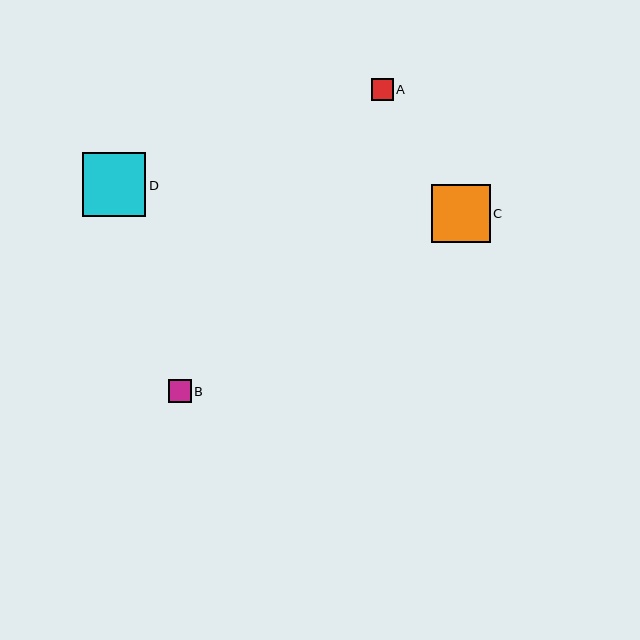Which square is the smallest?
Square A is the smallest with a size of approximately 22 pixels.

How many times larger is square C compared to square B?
Square C is approximately 2.6 times the size of square B.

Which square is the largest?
Square D is the largest with a size of approximately 64 pixels.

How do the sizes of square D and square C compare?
Square D and square C are approximately the same size.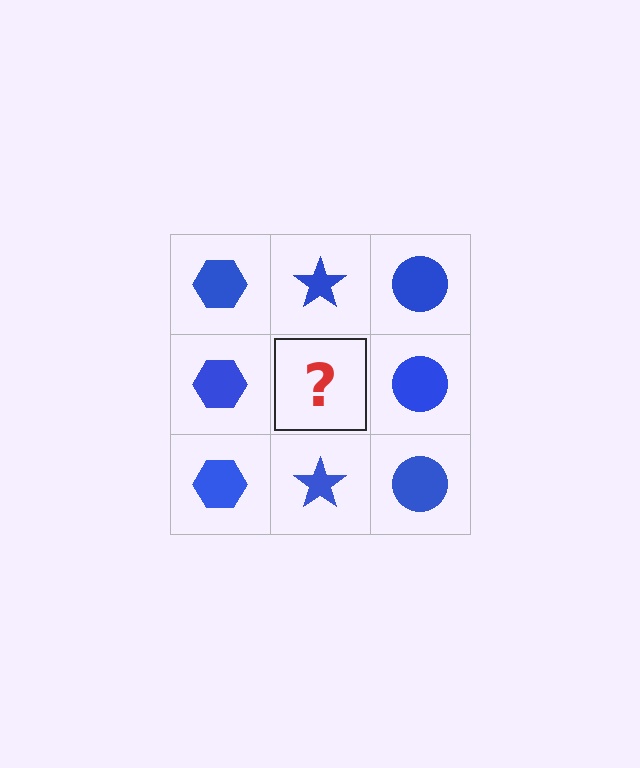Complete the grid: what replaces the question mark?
The question mark should be replaced with a blue star.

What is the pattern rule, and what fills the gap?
The rule is that each column has a consistent shape. The gap should be filled with a blue star.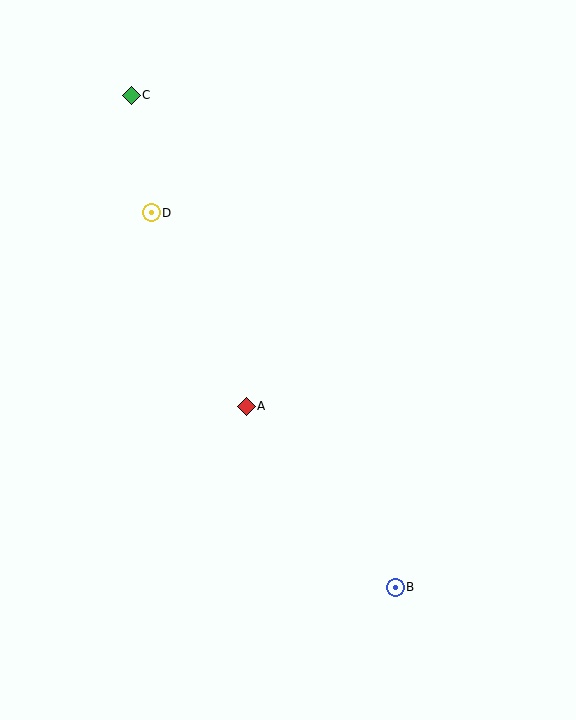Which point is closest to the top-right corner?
Point C is closest to the top-right corner.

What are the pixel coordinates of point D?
Point D is at (151, 213).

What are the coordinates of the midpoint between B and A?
The midpoint between B and A is at (321, 497).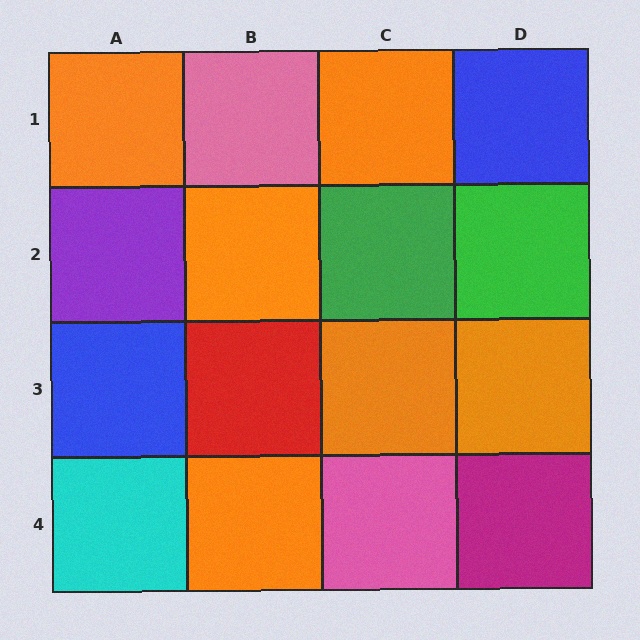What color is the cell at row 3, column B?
Red.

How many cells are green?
2 cells are green.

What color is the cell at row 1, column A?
Orange.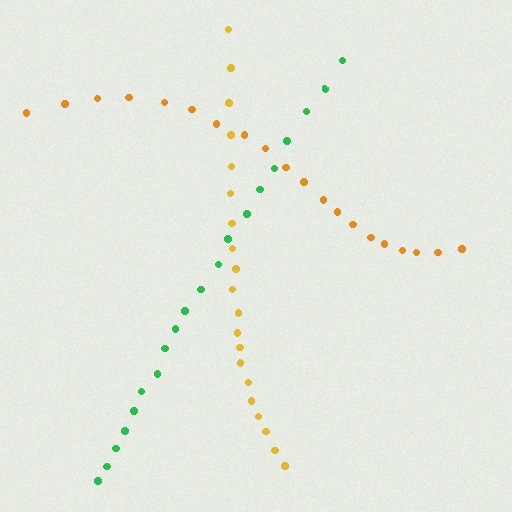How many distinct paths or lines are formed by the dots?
There are 3 distinct paths.